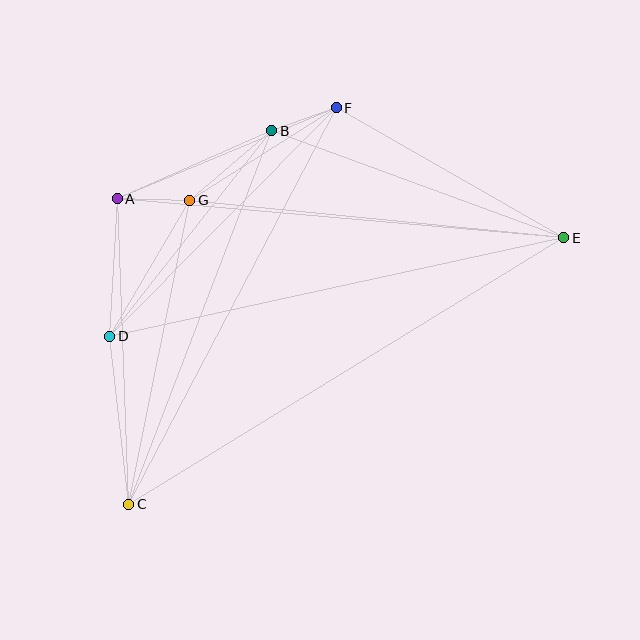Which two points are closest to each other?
Points B and F are closest to each other.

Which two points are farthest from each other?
Points C and E are farthest from each other.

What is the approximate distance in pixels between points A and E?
The distance between A and E is approximately 448 pixels.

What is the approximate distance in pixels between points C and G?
The distance between C and G is approximately 310 pixels.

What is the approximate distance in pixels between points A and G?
The distance between A and G is approximately 72 pixels.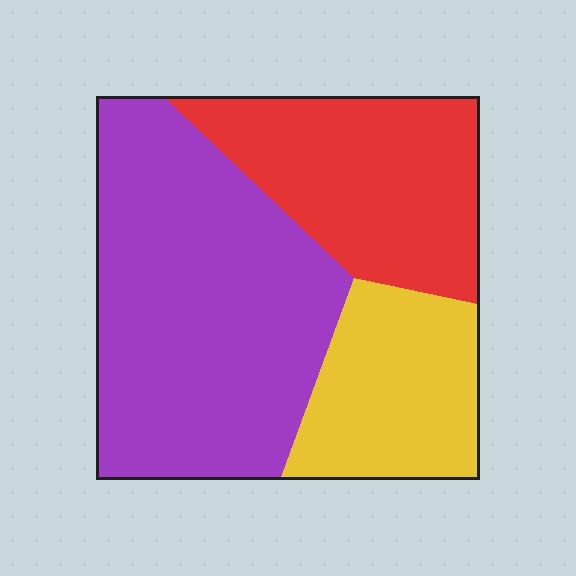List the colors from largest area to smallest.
From largest to smallest: purple, red, yellow.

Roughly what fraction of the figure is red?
Red covers 28% of the figure.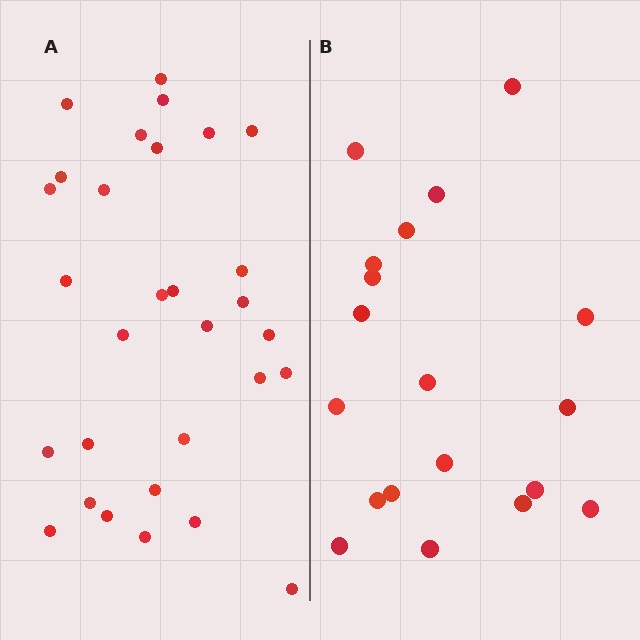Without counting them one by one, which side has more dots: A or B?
Region A (the left region) has more dots.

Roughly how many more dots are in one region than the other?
Region A has roughly 12 or so more dots than region B.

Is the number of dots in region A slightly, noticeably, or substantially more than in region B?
Region A has substantially more. The ratio is roughly 1.6 to 1.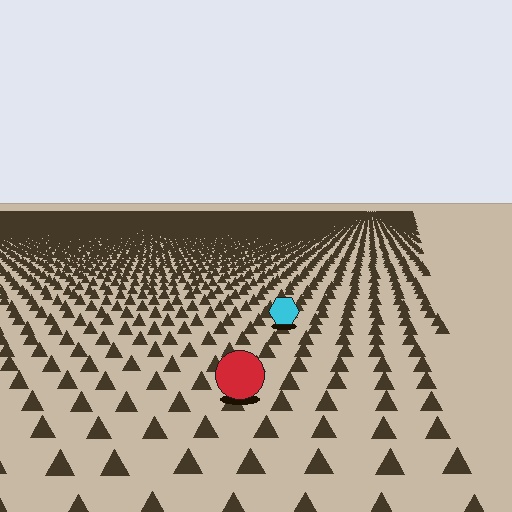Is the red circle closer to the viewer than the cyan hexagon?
Yes. The red circle is closer — you can tell from the texture gradient: the ground texture is coarser near it.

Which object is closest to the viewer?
The red circle is closest. The texture marks near it are larger and more spread out.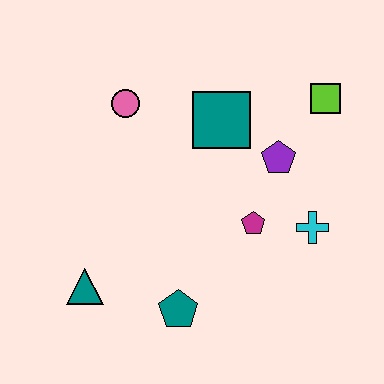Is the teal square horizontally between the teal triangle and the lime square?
Yes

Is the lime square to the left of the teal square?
No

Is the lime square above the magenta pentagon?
Yes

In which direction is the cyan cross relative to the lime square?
The cyan cross is below the lime square.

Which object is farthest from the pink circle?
The cyan cross is farthest from the pink circle.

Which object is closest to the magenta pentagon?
The cyan cross is closest to the magenta pentagon.